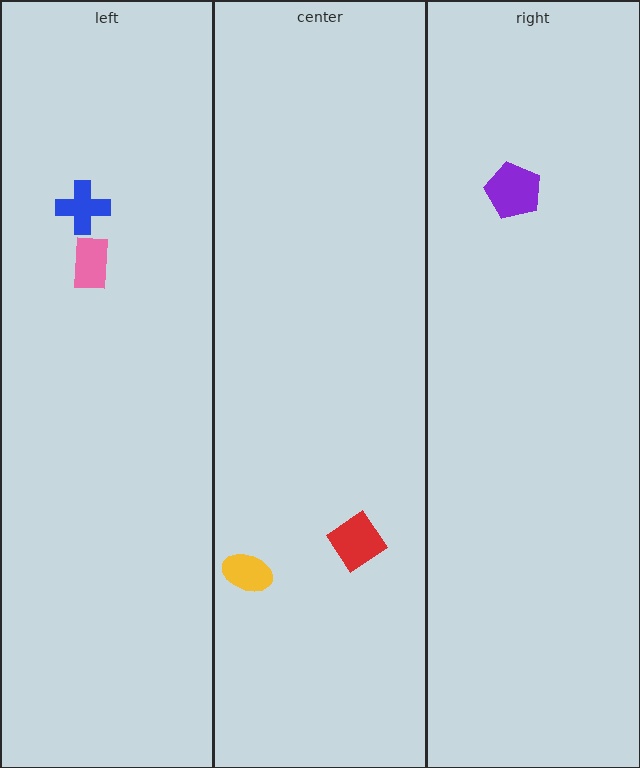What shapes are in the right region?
The purple pentagon.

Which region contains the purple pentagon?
The right region.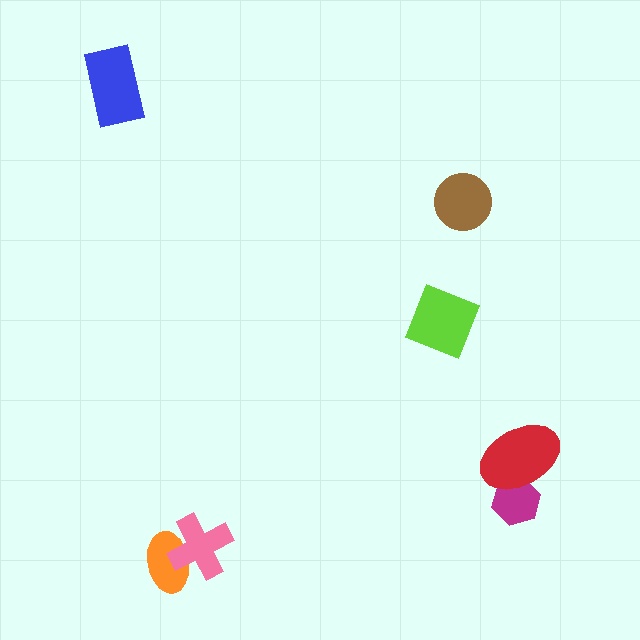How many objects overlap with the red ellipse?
1 object overlaps with the red ellipse.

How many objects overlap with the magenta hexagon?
1 object overlaps with the magenta hexagon.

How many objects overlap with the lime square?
0 objects overlap with the lime square.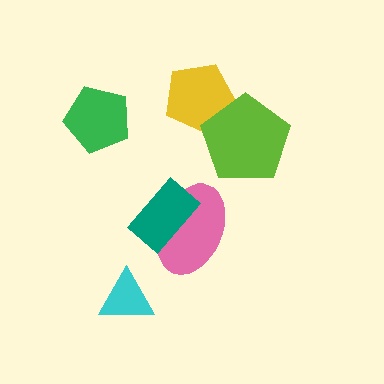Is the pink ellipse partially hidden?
Yes, it is partially covered by another shape.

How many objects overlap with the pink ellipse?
1 object overlaps with the pink ellipse.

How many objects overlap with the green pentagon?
0 objects overlap with the green pentagon.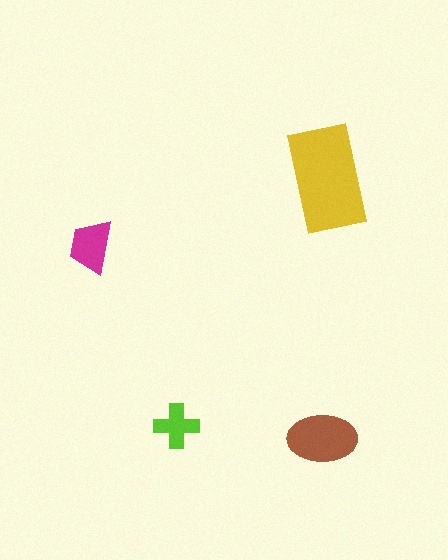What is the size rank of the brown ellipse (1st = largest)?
2nd.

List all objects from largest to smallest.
The yellow rectangle, the brown ellipse, the magenta trapezoid, the lime cross.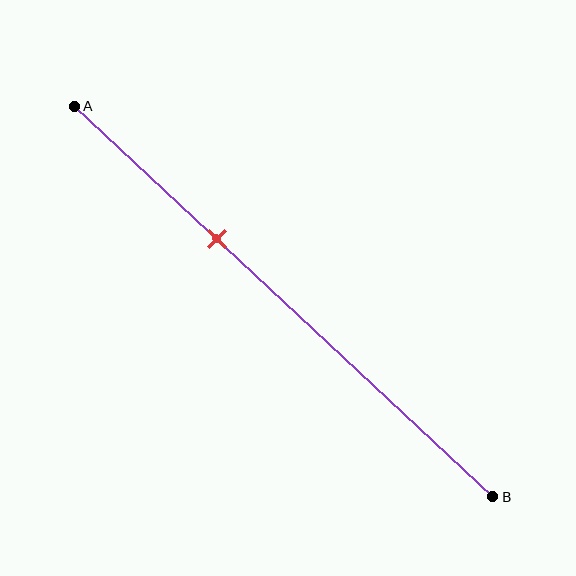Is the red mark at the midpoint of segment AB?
No, the mark is at about 35% from A, not at the 50% midpoint.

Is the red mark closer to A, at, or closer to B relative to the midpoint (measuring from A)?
The red mark is closer to point A than the midpoint of segment AB.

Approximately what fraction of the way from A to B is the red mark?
The red mark is approximately 35% of the way from A to B.